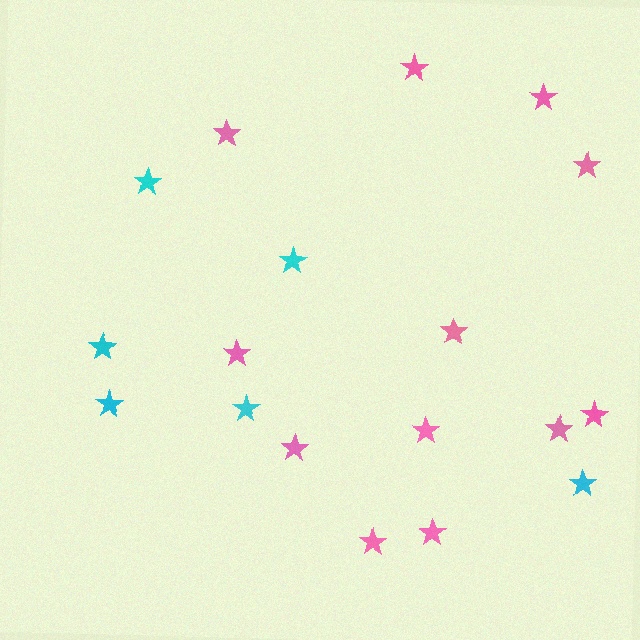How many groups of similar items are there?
There are 2 groups: one group of cyan stars (6) and one group of pink stars (12).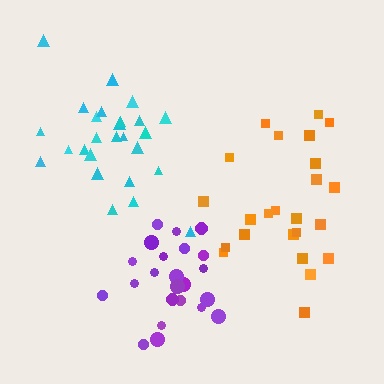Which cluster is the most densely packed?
Purple.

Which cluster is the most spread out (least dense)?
Orange.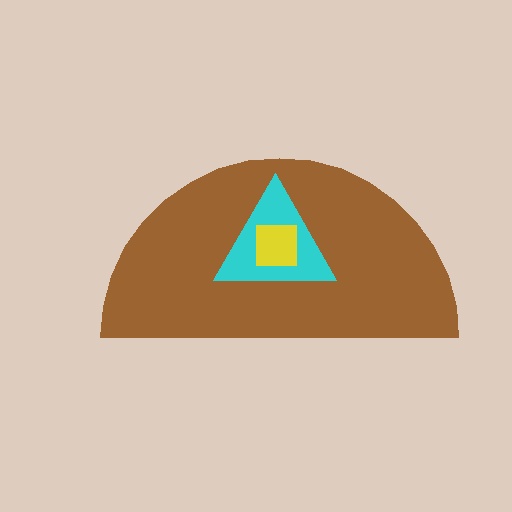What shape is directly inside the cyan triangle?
The yellow square.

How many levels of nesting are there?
3.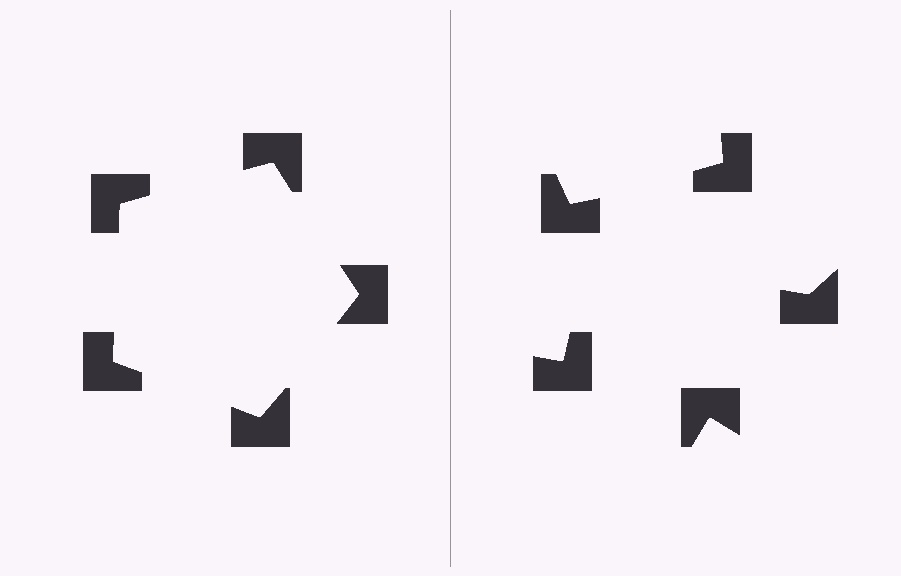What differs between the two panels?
The notched squares are positioned identically on both sides; only the wedge orientations differ. On the left they align to a pentagon; on the right they are misaligned.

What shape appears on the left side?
An illusory pentagon.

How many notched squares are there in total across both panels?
10 — 5 on each side.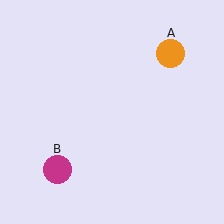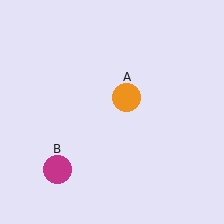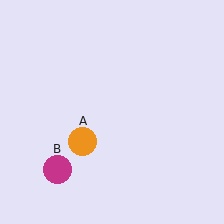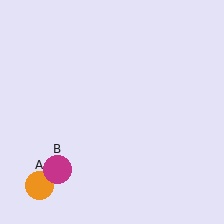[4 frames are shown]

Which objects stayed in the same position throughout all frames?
Magenta circle (object B) remained stationary.